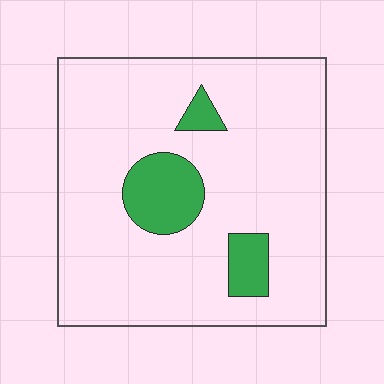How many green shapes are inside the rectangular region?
3.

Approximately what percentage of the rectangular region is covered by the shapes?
Approximately 15%.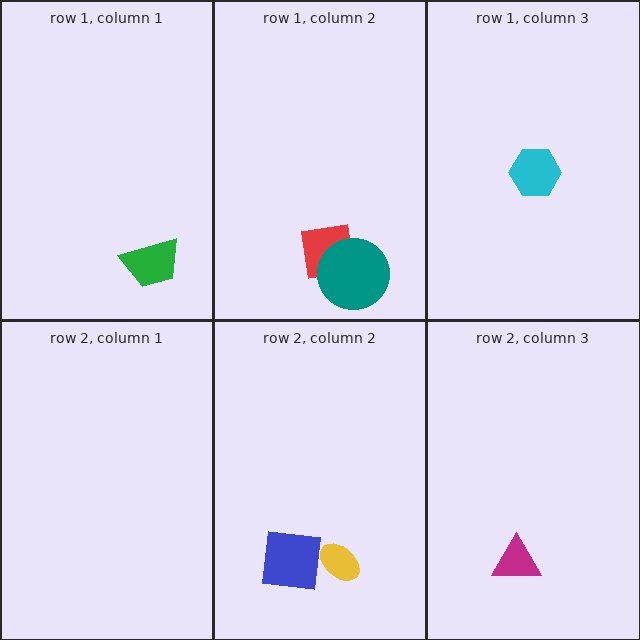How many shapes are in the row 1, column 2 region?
2.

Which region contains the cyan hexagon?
The row 1, column 3 region.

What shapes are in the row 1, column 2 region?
The red square, the teal circle.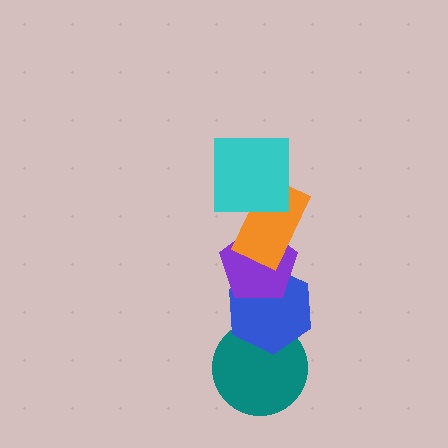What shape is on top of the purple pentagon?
The orange rectangle is on top of the purple pentagon.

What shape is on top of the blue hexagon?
The purple pentagon is on top of the blue hexagon.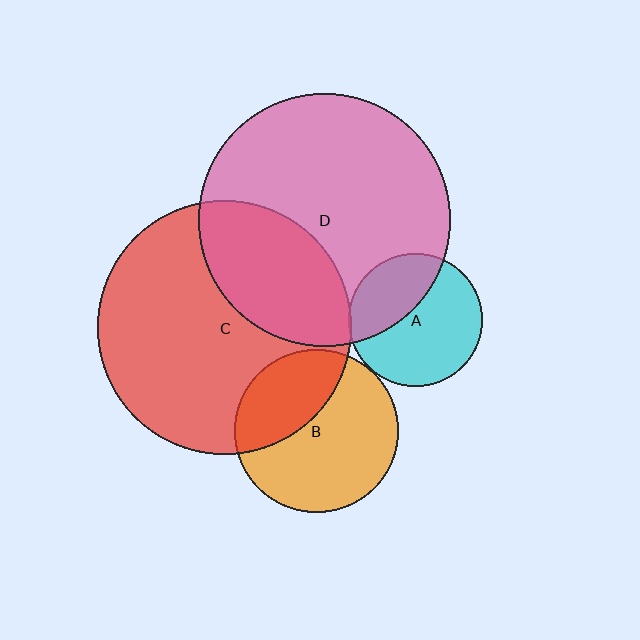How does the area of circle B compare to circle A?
Approximately 1.5 times.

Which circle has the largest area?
Circle C (red).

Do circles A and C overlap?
Yes.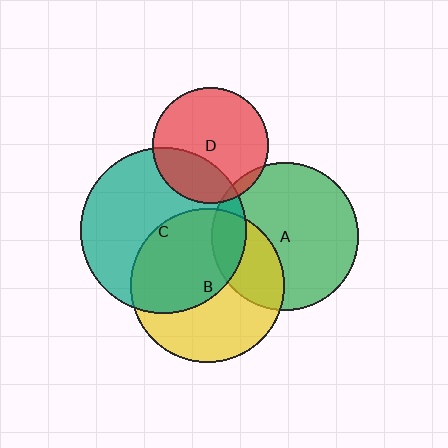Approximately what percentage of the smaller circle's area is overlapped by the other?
Approximately 50%.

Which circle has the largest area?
Circle C (teal).